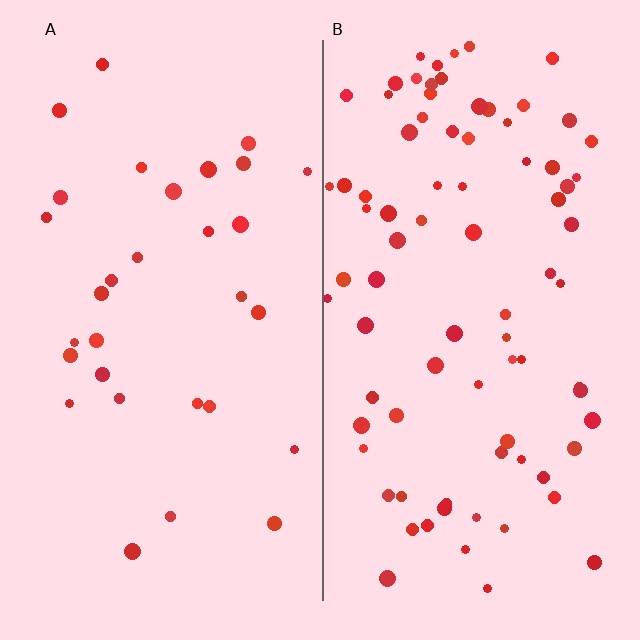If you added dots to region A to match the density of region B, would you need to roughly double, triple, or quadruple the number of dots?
Approximately triple.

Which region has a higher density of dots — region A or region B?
B (the right).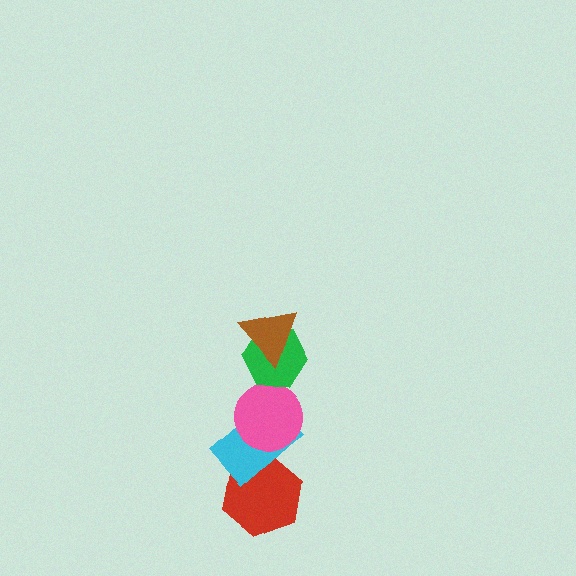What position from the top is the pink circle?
The pink circle is 3rd from the top.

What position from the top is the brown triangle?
The brown triangle is 1st from the top.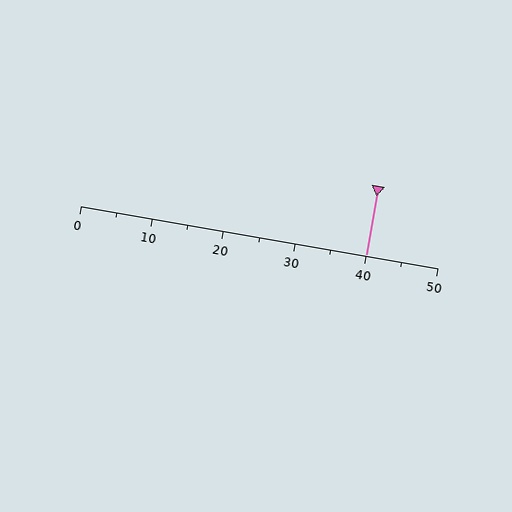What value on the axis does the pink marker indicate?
The marker indicates approximately 40.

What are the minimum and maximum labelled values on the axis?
The axis runs from 0 to 50.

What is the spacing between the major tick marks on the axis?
The major ticks are spaced 10 apart.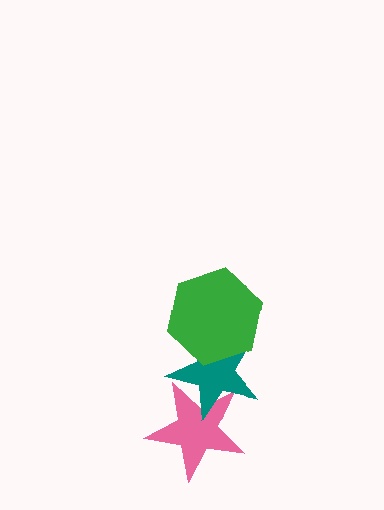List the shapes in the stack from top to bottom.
From top to bottom: the green hexagon, the teal star, the pink star.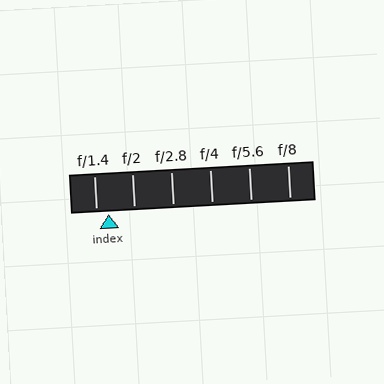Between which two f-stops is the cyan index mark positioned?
The index mark is between f/1.4 and f/2.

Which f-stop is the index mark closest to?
The index mark is closest to f/1.4.